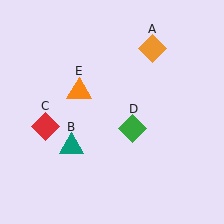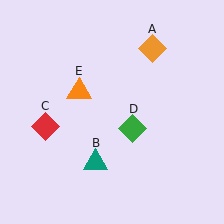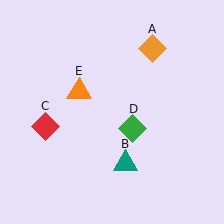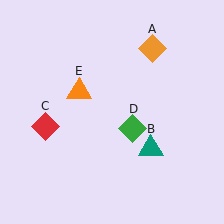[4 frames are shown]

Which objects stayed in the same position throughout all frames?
Orange diamond (object A) and red diamond (object C) and green diamond (object D) and orange triangle (object E) remained stationary.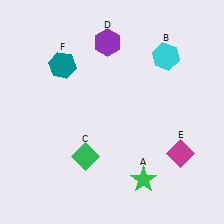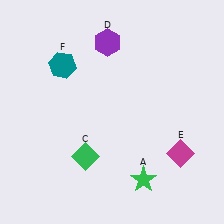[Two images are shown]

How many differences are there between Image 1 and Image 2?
There is 1 difference between the two images.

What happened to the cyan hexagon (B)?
The cyan hexagon (B) was removed in Image 2. It was in the top-right area of Image 1.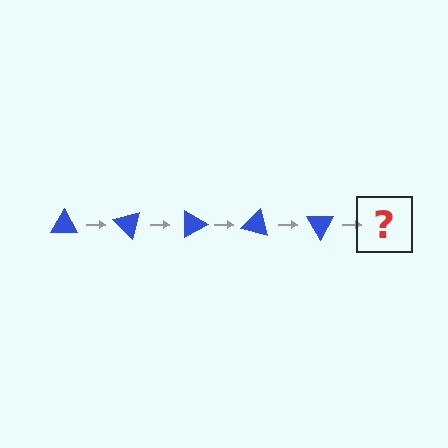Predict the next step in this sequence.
The next step is a blue triangle rotated 225 degrees.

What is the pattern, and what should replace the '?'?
The pattern is that the triangle rotates 45 degrees each step. The '?' should be a blue triangle rotated 225 degrees.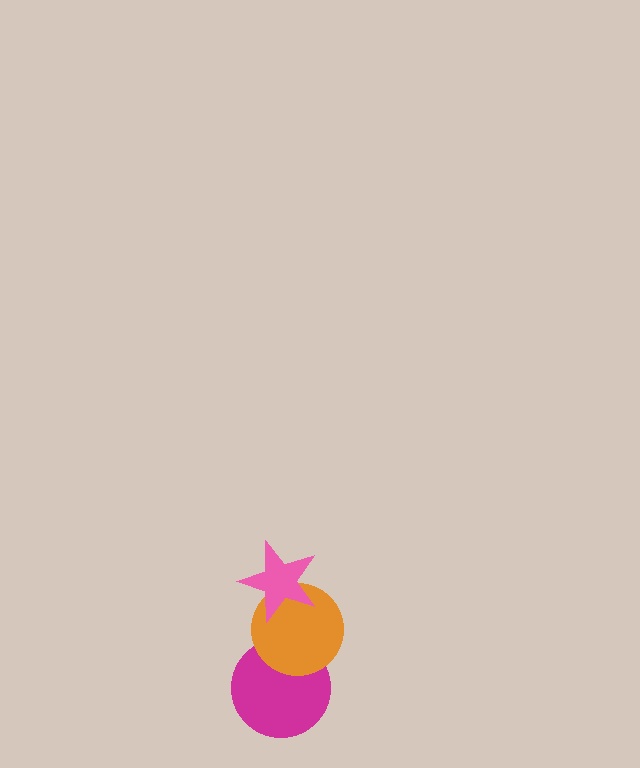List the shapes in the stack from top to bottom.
From top to bottom: the pink star, the orange circle, the magenta circle.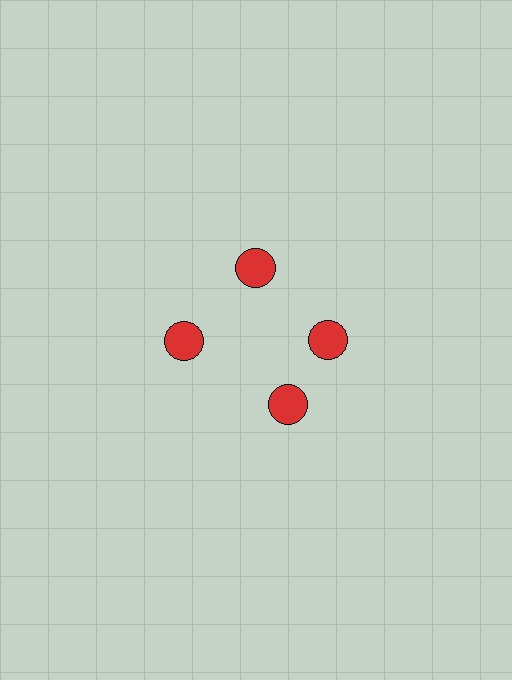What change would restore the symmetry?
The symmetry would be restored by rotating it back into even spacing with its neighbors so that all 4 circles sit at equal angles and equal distance from the center.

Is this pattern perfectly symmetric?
No. The 4 red circles are arranged in a ring, but one element near the 6 o'clock position is rotated out of alignment along the ring, breaking the 4-fold rotational symmetry.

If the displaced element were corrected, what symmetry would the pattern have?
It would have 4-fold rotational symmetry — the pattern would map onto itself every 90 degrees.